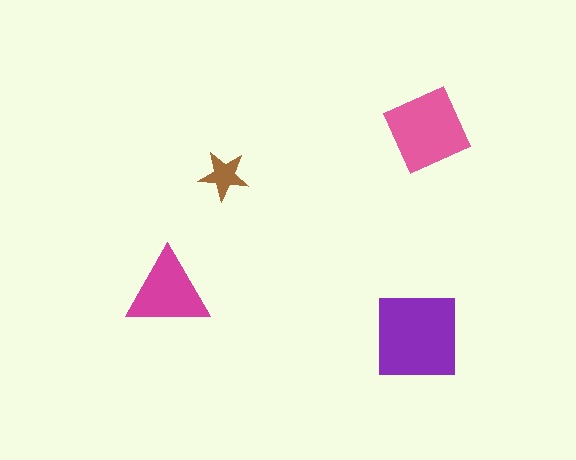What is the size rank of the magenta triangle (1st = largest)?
3rd.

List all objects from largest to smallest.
The purple square, the pink diamond, the magenta triangle, the brown star.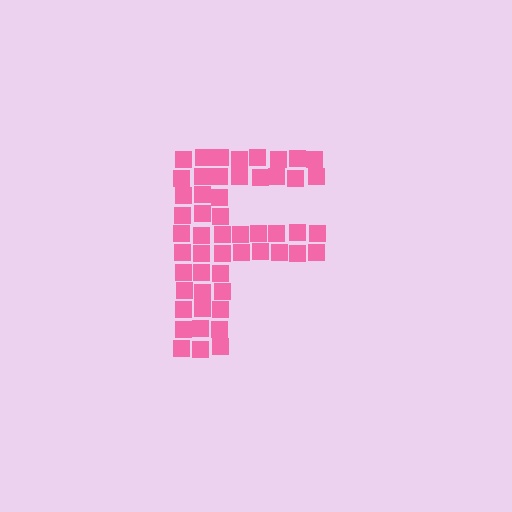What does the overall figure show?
The overall figure shows the letter F.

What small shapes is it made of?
It is made of small squares.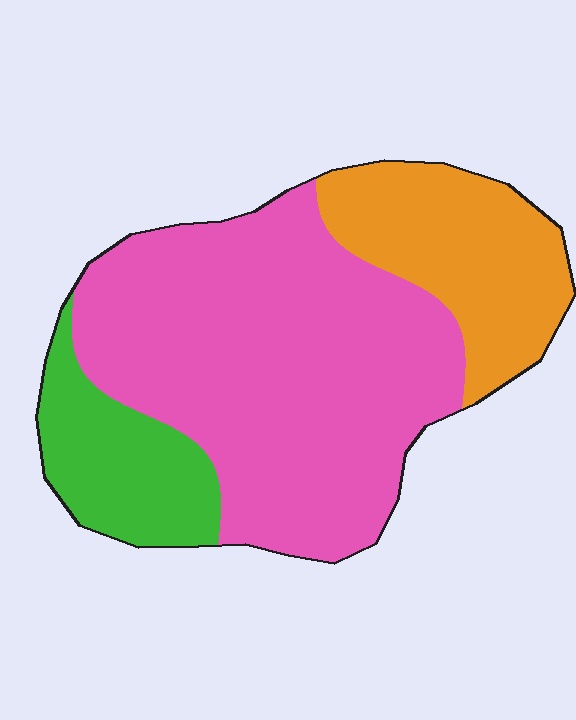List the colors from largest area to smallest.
From largest to smallest: pink, orange, green.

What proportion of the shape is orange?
Orange covers 23% of the shape.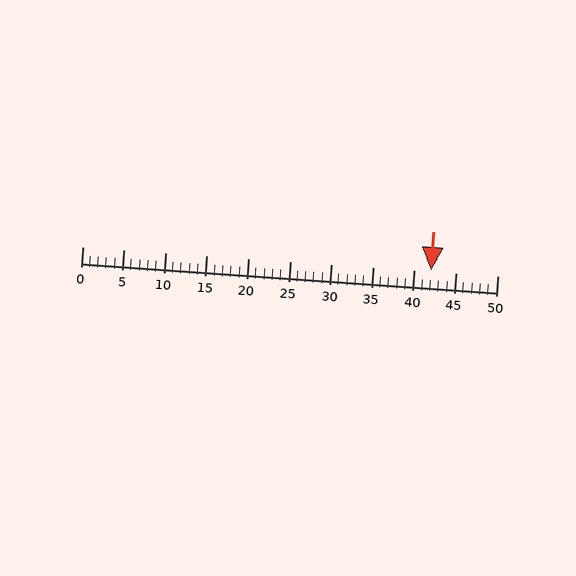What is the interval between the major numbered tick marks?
The major tick marks are spaced 5 units apart.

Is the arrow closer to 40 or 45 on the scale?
The arrow is closer to 40.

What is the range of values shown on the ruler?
The ruler shows values from 0 to 50.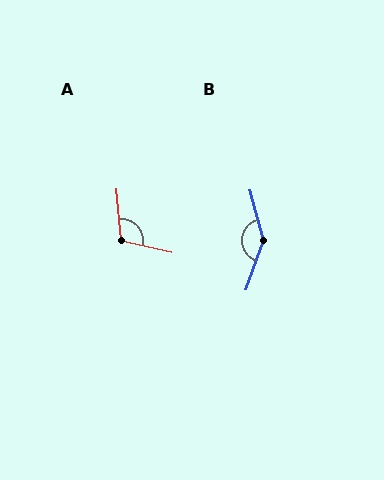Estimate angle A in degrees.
Approximately 108 degrees.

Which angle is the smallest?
A, at approximately 108 degrees.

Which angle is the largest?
B, at approximately 145 degrees.